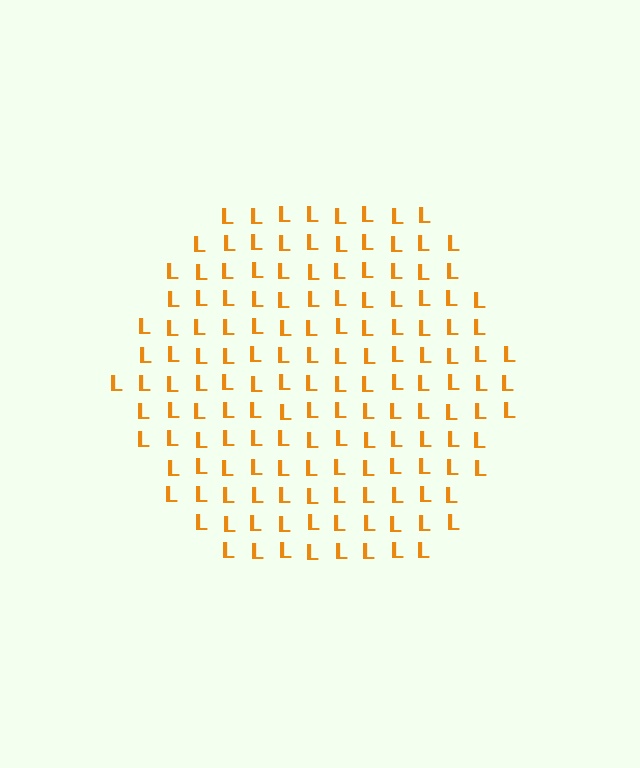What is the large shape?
The large shape is a hexagon.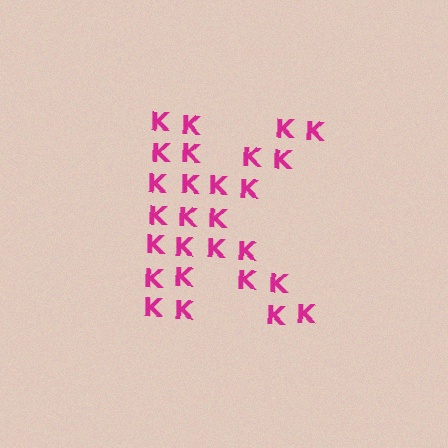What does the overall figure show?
The overall figure shows the letter K.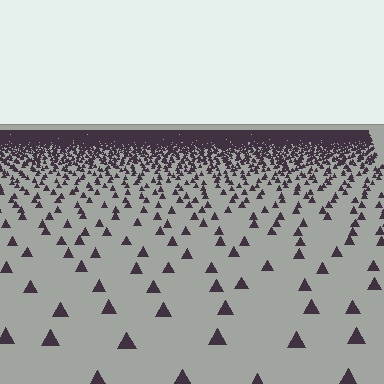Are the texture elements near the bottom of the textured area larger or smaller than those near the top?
Larger. Near the bottom, elements are closer to the viewer and appear at a bigger on-screen size.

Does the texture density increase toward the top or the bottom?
Density increases toward the top.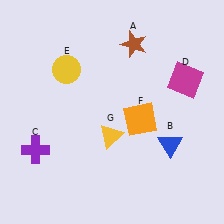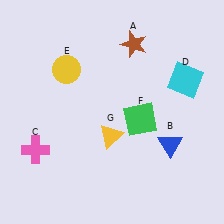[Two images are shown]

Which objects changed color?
C changed from purple to pink. D changed from magenta to cyan. F changed from orange to green.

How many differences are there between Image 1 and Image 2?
There are 3 differences between the two images.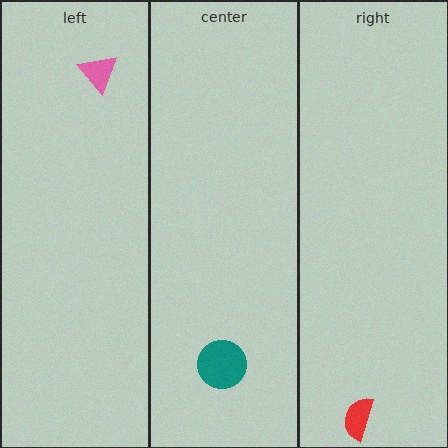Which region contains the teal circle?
The center region.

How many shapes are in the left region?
1.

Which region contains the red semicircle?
The right region.